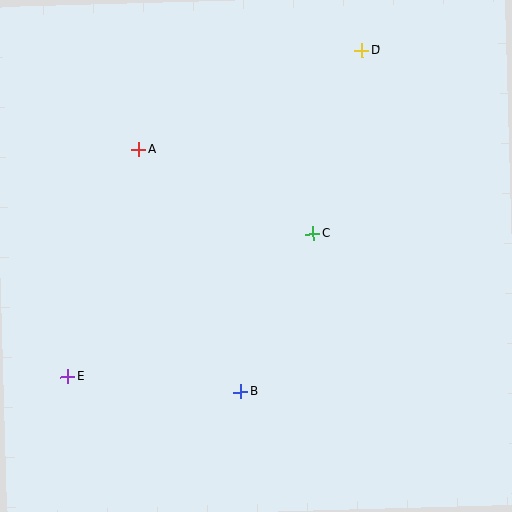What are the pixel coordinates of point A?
Point A is at (139, 149).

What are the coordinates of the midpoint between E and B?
The midpoint between E and B is at (154, 384).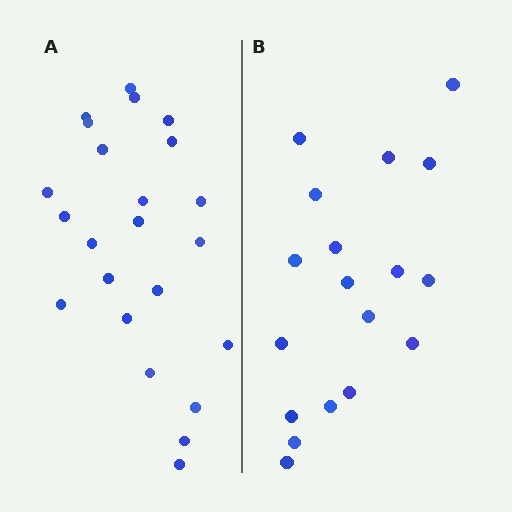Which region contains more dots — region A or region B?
Region A (the left region) has more dots.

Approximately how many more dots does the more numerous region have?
Region A has about 5 more dots than region B.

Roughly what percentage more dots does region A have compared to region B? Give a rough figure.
About 30% more.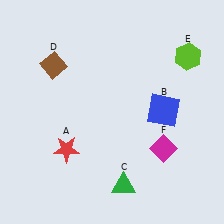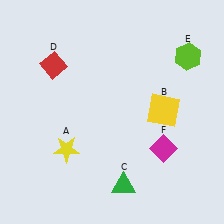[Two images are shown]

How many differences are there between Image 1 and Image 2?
There are 3 differences between the two images.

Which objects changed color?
A changed from red to yellow. B changed from blue to yellow. D changed from brown to red.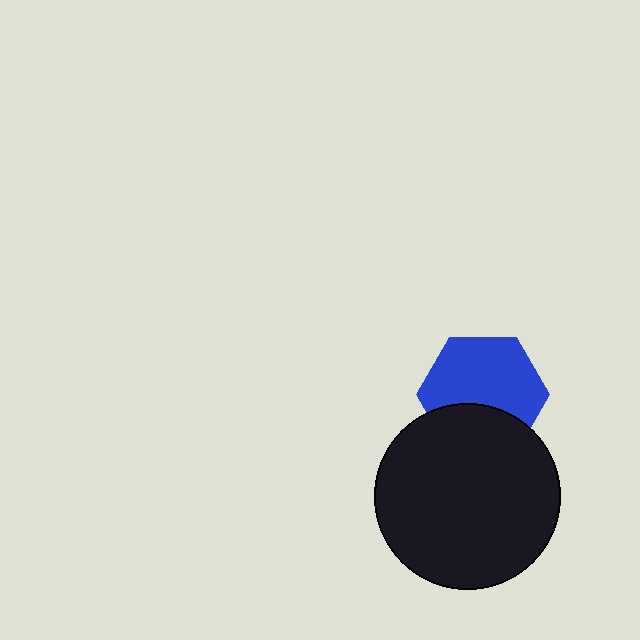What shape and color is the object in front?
The object in front is a black circle.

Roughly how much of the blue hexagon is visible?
Most of it is visible (roughly 66%).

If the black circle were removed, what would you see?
You would see the complete blue hexagon.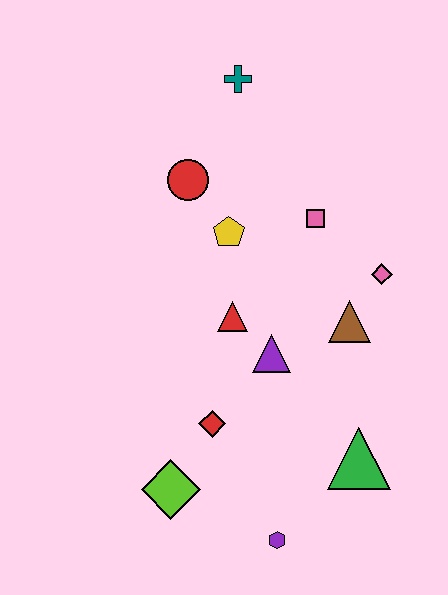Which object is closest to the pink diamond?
The brown triangle is closest to the pink diamond.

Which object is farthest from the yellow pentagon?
The purple hexagon is farthest from the yellow pentagon.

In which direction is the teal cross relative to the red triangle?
The teal cross is above the red triangle.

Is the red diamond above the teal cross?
No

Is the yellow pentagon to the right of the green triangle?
No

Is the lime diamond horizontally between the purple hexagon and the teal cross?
No